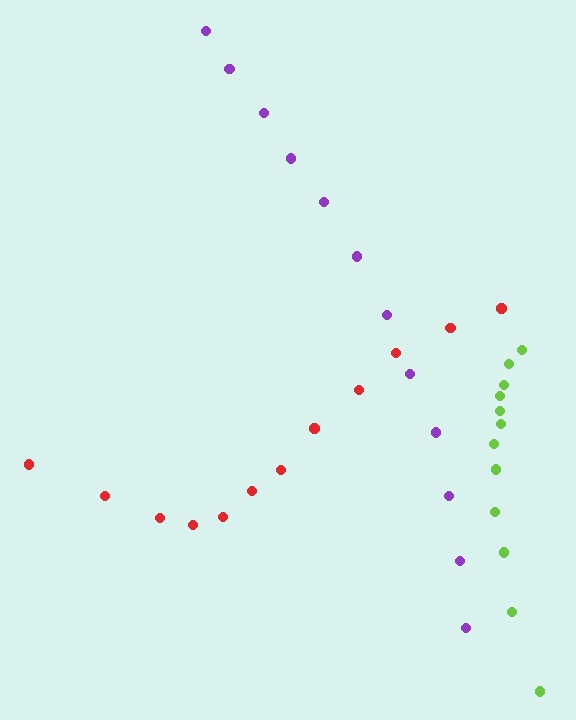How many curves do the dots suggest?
There are 3 distinct paths.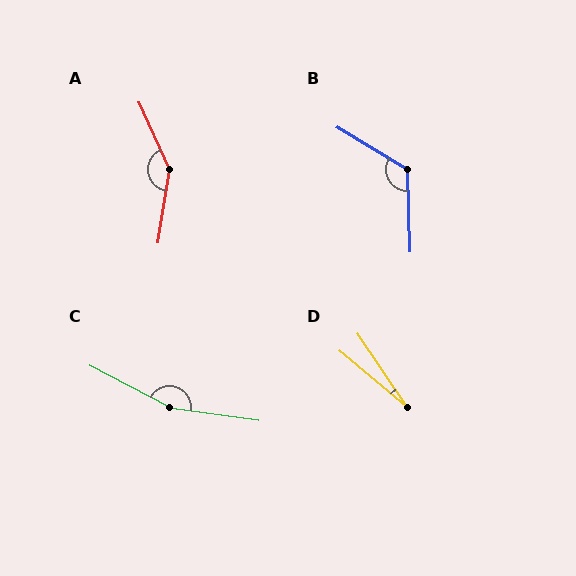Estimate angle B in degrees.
Approximately 123 degrees.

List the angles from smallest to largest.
D (16°), B (123°), A (146°), C (161°).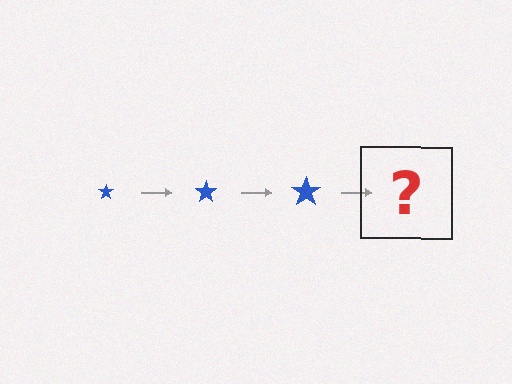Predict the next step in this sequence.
The next step is a blue star, larger than the previous one.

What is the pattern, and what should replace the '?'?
The pattern is that the star gets progressively larger each step. The '?' should be a blue star, larger than the previous one.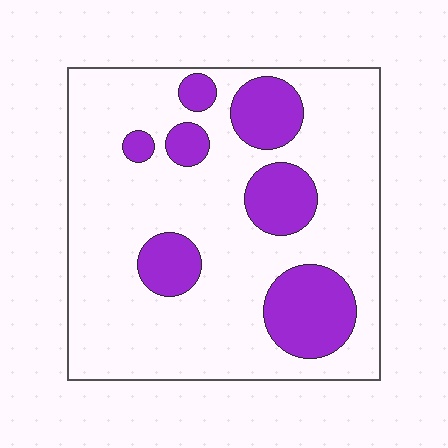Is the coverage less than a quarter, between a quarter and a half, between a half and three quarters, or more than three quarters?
Less than a quarter.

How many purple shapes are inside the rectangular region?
7.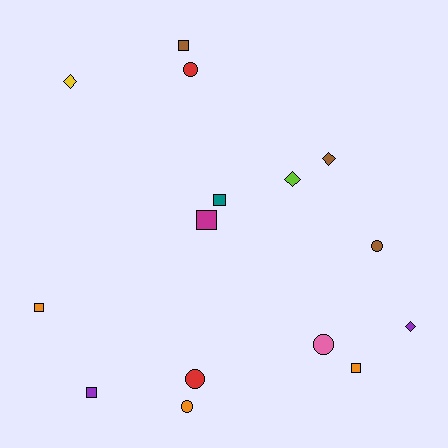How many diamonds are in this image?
There are 4 diamonds.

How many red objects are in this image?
There are 2 red objects.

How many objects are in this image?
There are 15 objects.